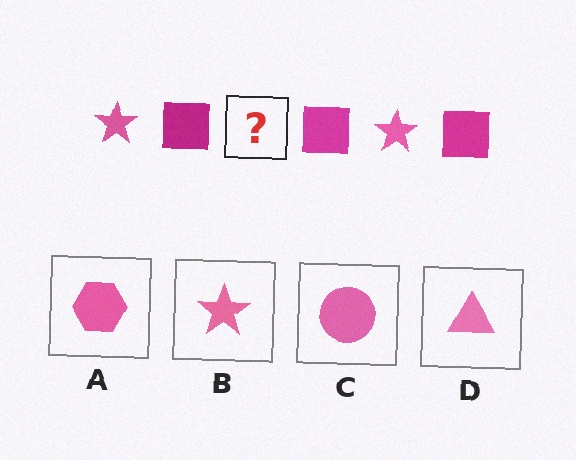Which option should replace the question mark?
Option B.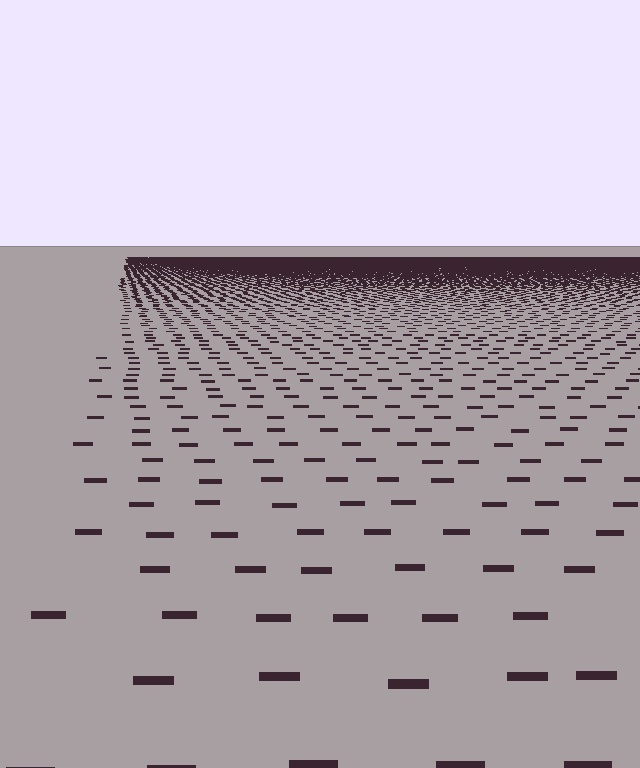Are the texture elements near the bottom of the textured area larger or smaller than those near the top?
Larger. Near the bottom, elements are closer to the viewer and appear at a bigger on-screen size.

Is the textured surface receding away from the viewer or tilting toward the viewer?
The surface is receding away from the viewer. Texture elements get smaller and denser toward the top.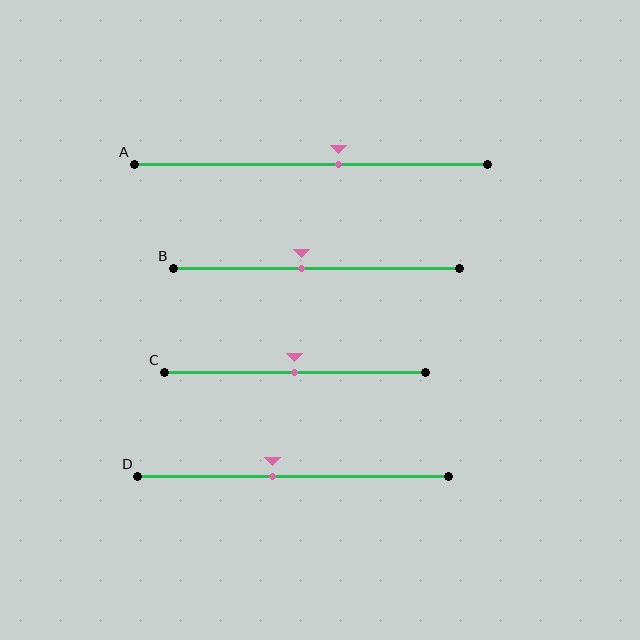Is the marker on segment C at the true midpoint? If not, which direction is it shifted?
Yes, the marker on segment C is at the true midpoint.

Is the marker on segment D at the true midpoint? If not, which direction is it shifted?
No, the marker on segment D is shifted to the left by about 6% of the segment length.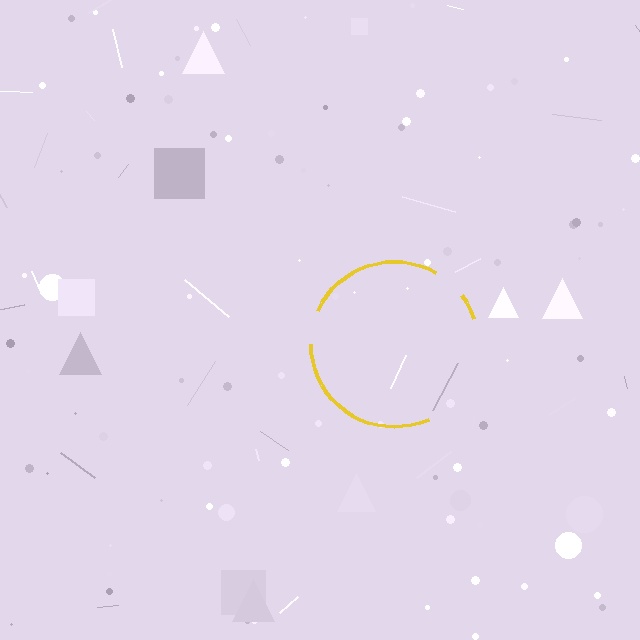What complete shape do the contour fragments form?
The contour fragments form a circle.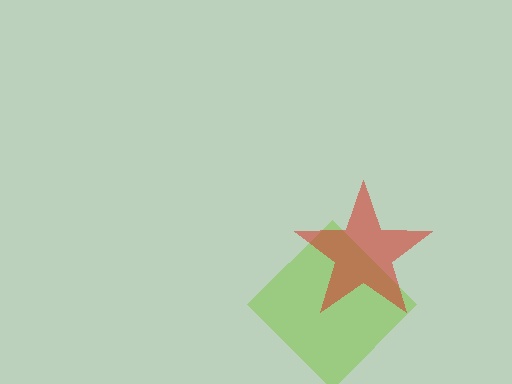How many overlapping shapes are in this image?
There are 2 overlapping shapes in the image.